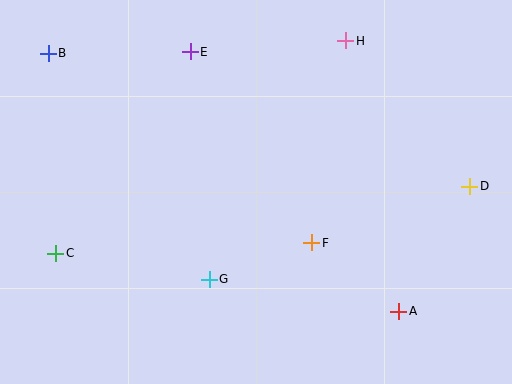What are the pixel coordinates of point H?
Point H is at (346, 41).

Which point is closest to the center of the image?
Point F at (312, 243) is closest to the center.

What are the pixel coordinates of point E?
Point E is at (190, 52).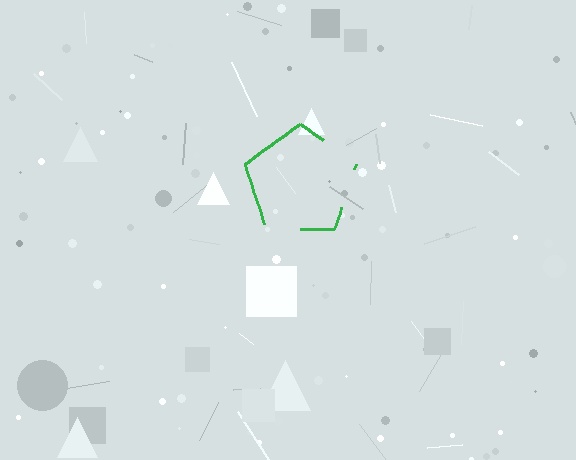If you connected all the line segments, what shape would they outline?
They would outline a pentagon.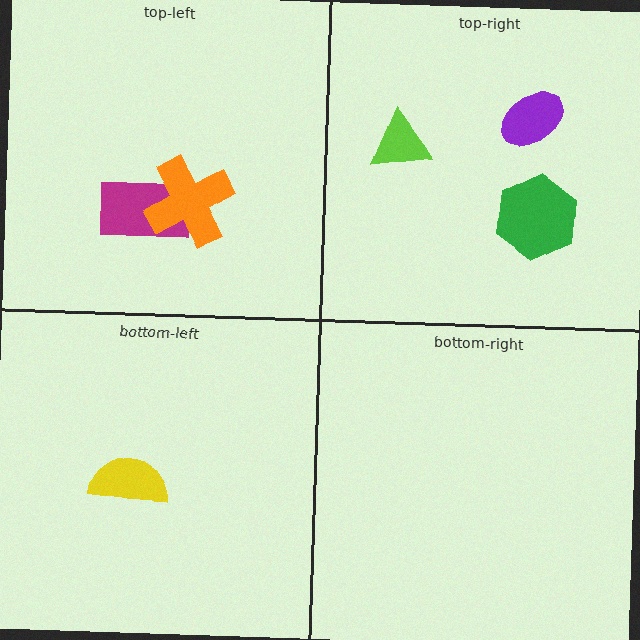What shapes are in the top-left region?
The magenta rectangle, the orange cross.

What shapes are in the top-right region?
The lime triangle, the purple ellipse, the green hexagon.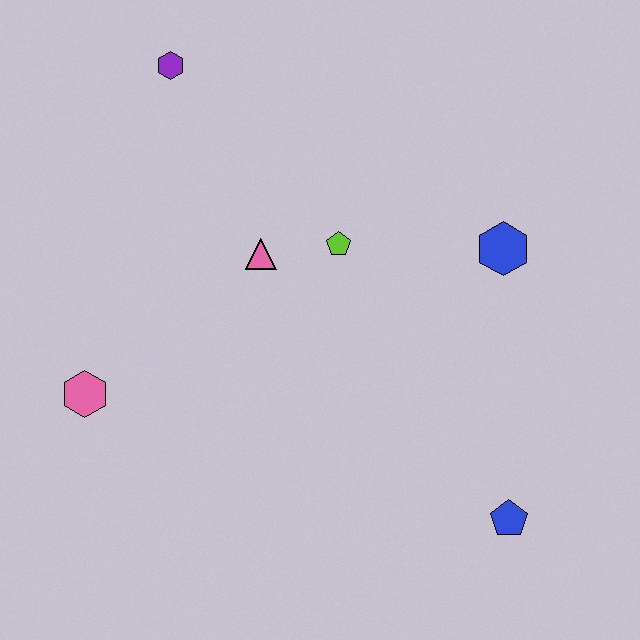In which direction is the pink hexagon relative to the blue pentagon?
The pink hexagon is to the left of the blue pentagon.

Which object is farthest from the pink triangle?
The blue pentagon is farthest from the pink triangle.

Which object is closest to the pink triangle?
The lime pentagon is closest to the pink triangle.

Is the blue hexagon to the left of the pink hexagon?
No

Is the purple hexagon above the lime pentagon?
Yes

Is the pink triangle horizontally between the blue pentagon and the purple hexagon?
Yes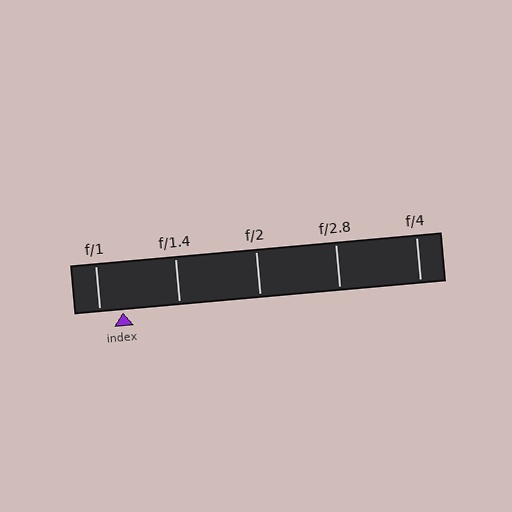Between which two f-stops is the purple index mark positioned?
The index mark is between f/1 and f/1.4.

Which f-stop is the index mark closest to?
The index mark is closest to f/1.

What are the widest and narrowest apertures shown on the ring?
The widest aperture shown is f/1 and the narrowest is f/4.